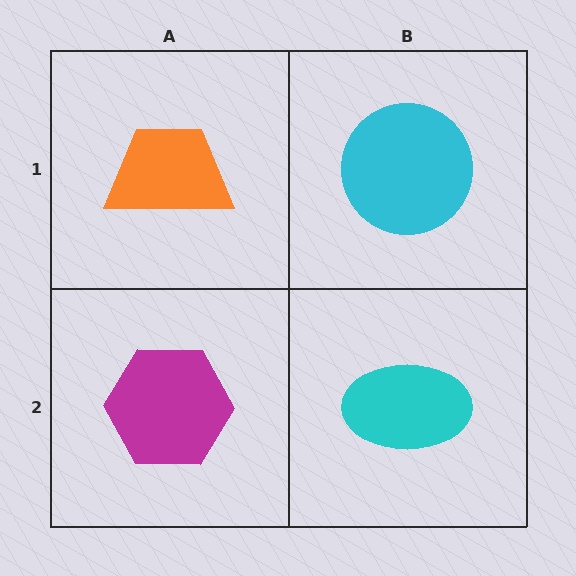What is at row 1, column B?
A cyan circle.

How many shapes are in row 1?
2 shapes.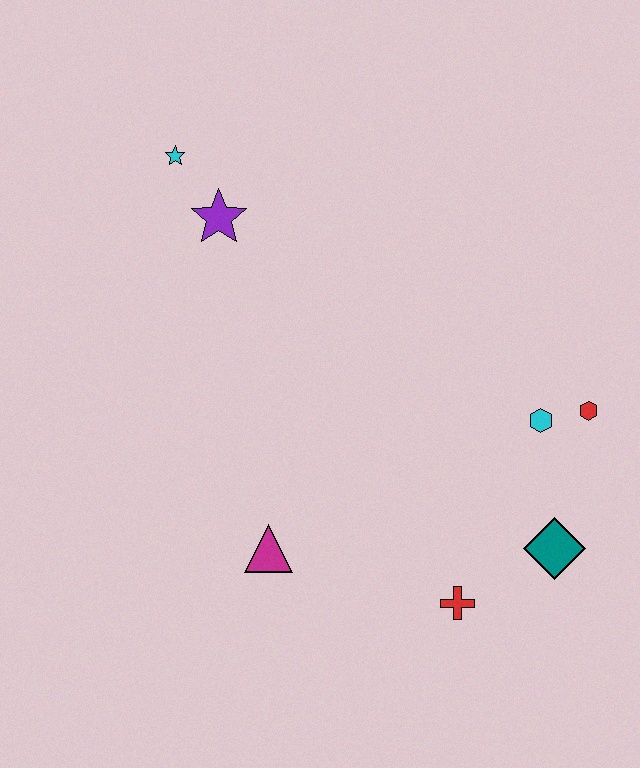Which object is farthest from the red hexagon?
The cyan star is farthest from the red hexagon.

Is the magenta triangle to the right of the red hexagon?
No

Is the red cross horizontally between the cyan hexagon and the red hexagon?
No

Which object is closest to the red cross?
The teal diamond is closest to the red cross.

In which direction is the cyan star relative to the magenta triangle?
The cyan star is above the magenta triangle.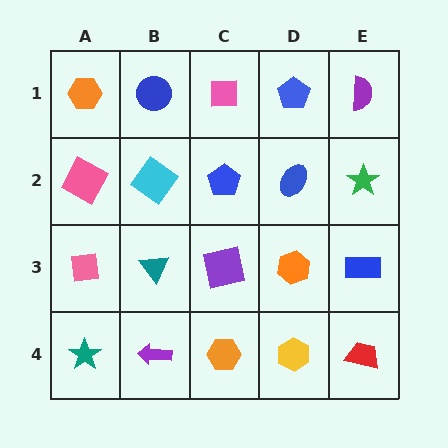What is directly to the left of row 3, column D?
A purple square.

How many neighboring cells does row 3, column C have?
4.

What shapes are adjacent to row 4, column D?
An orange hexagon (row 3, column D), an orange hexagon (row 4, column C), a red trapezoid (row 4, column E).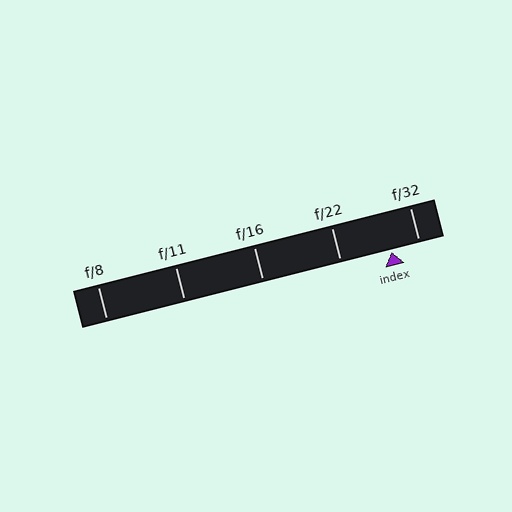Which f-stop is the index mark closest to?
The index mark is closest to f/32.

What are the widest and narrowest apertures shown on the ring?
The widest aperture shown is f/8 and the narrowest is f/32.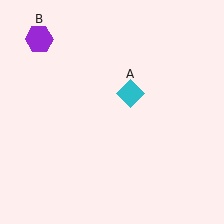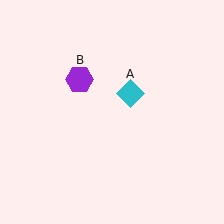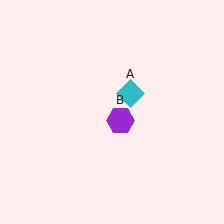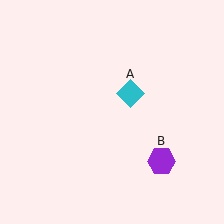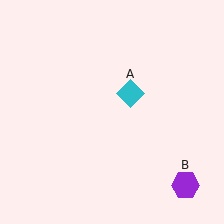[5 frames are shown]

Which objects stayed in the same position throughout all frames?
Cyan diamond (object A) remained stationary.